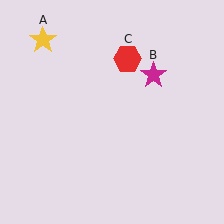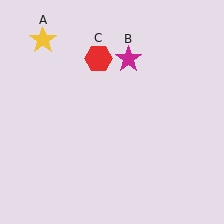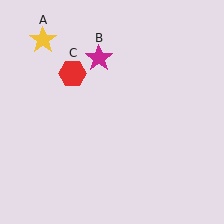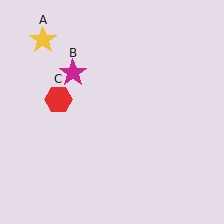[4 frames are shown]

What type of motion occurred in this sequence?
The magenta star (object B), red hexagon (object C) rotated counterclockwise around the center of the scene.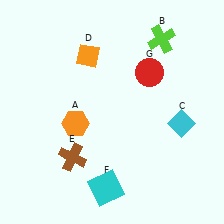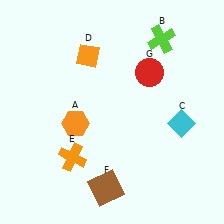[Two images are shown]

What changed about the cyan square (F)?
In Image 1, F is cyan. In Image 2, it changed to brown.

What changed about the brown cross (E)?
In Image 1, E is brown. In Image 2, it changed to orange.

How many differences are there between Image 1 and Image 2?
There are 2 differences between the two images.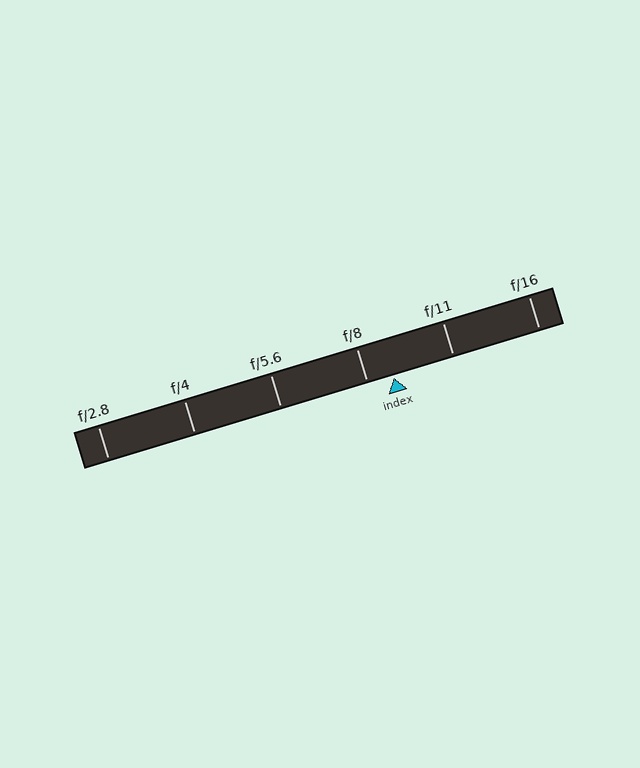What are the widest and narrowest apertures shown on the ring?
The widest aperture shown is f/2.8 and the narrowest is f/16.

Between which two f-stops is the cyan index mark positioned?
The index mark is between f/8 and f/11.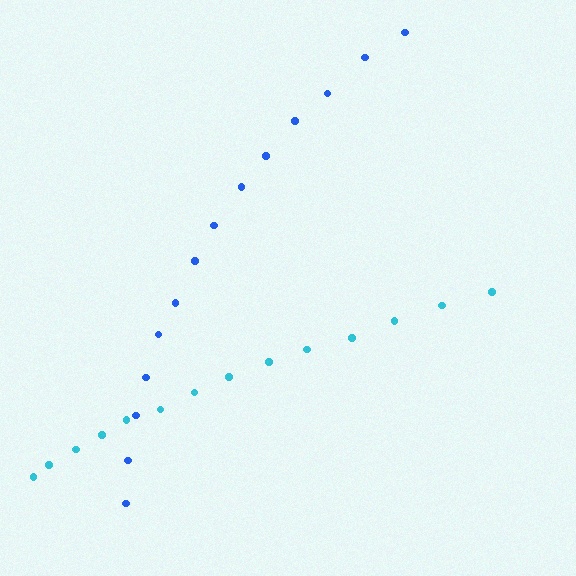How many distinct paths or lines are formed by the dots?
There are 2 distinct paths.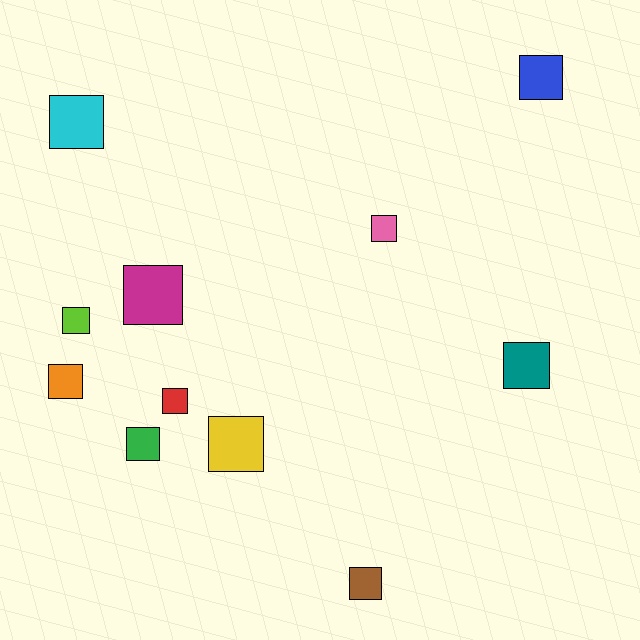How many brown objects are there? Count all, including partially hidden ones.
There is 1 brown object.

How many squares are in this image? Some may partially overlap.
There are 11 squares.